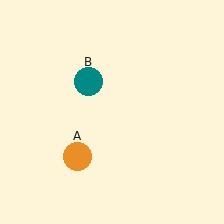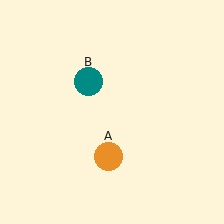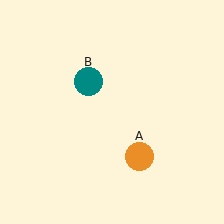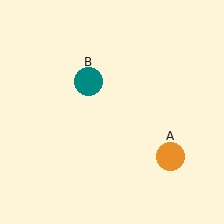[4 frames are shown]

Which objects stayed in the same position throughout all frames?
Teal circle (object B) remained stationary.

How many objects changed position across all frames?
1 object changed position: orange circle (object A).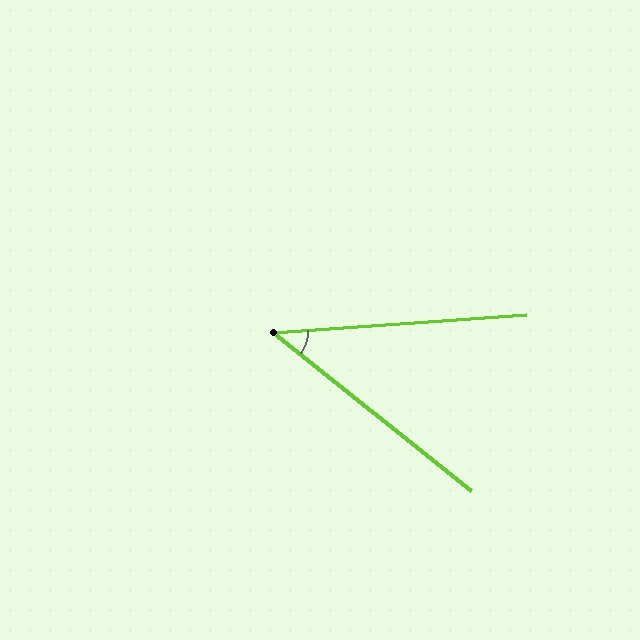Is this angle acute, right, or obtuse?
It is acute.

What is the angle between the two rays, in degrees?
Approximately 43 degrees.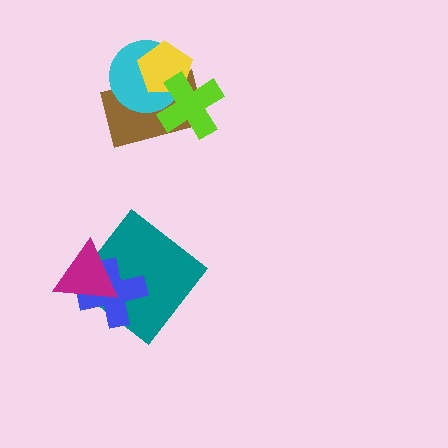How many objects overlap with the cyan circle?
3 objects overlap with the cyan circle.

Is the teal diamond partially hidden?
Yes, it is partially covered by another shape.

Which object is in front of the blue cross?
The magenta triangle is in front of the blue cross.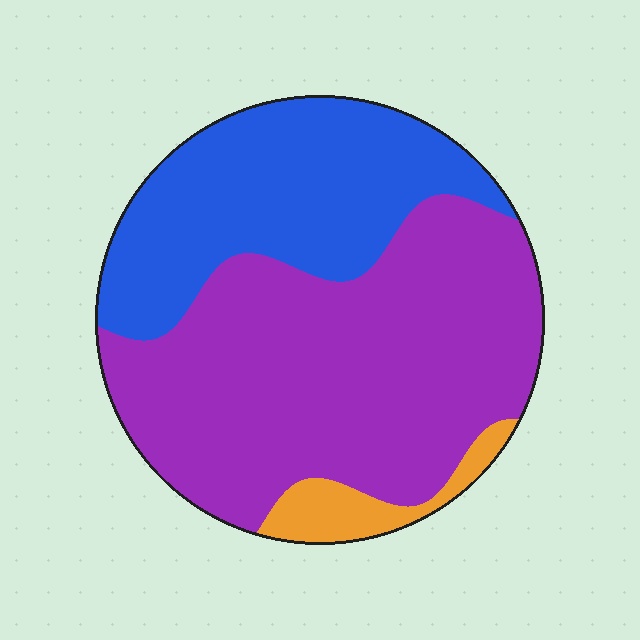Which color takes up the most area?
Purple, at roughly 60%.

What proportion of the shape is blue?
Blue covers about 35% of the shape.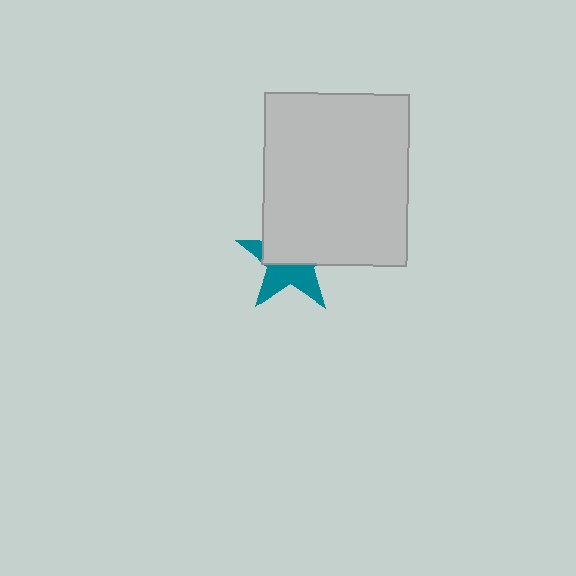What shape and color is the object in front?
The object in front is a light gray rectangle.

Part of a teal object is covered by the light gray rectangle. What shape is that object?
It is a star.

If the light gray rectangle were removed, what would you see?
You would see the complete teal star.